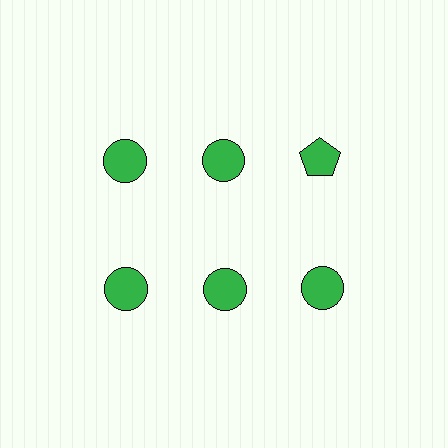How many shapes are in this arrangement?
There are 6 shapes arranged in a grid pattern.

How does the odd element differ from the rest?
It has a different shape: pentagon instead of circle.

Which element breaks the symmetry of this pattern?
The green pentagon in the top row, center column breaks the symmetry. All other shapes are green circles.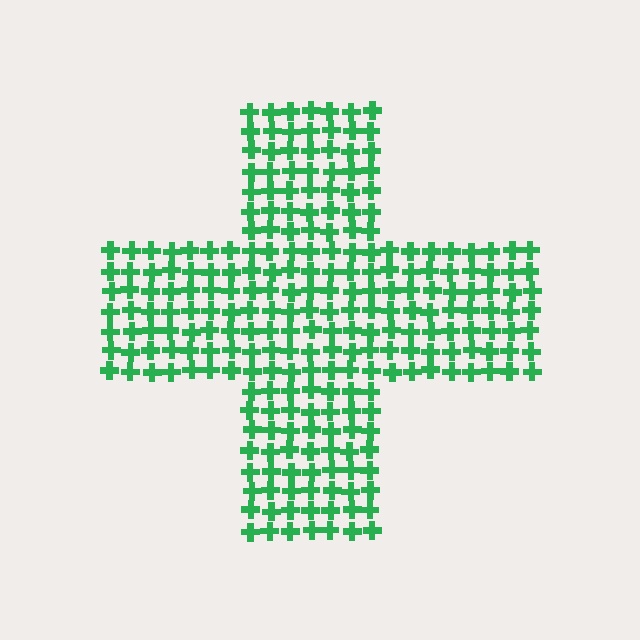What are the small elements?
The small elements are crosses.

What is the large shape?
The large shape is a cross.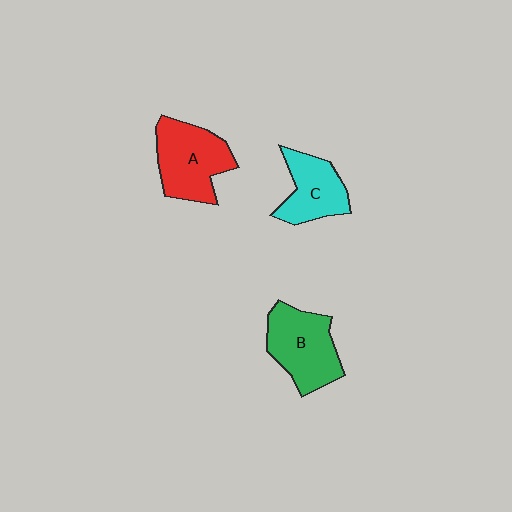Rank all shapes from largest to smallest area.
From largest to smallest: A (red), B (green), C (cyan).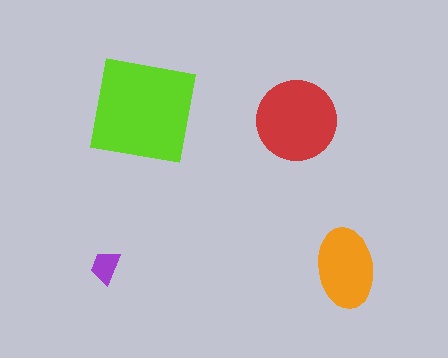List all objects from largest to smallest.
The lime square, the red circle, the orange ellipse, the purple trapezoid.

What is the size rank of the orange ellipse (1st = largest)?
3rd.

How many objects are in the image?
There are 4 objects in the image.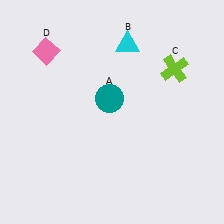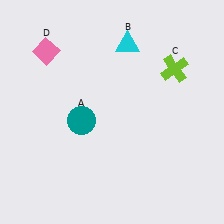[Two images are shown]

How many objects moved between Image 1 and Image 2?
1 object moved between the two images.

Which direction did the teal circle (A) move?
The teal circle (A) moved left.